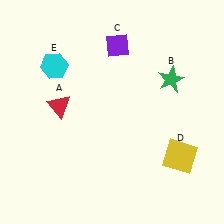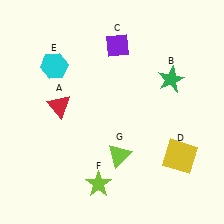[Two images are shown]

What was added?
A lime star (F), a lime triangle (G) were added in Image 2.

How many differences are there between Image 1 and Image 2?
There are 2 differences between the two images.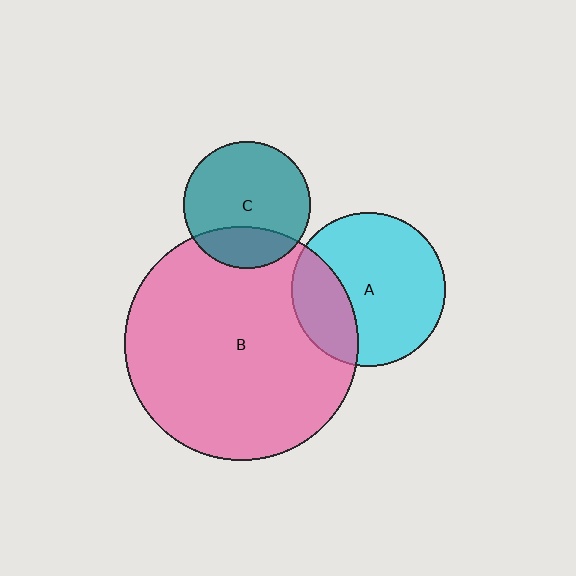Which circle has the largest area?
Circle B (pink).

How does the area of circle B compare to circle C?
Approximately 3.4 times.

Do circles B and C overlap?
Yes.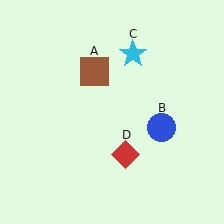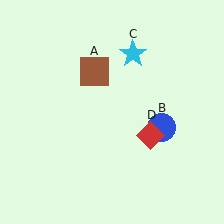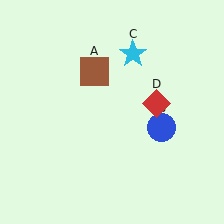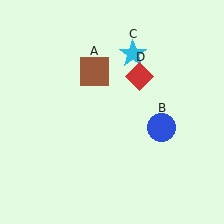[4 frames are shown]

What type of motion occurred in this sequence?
The red diamond (object D) rotated counterclockwise around the center of the scene.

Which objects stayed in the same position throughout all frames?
Brown square (object A) and blue circle (object B) and cyan star (object C) remained stationary.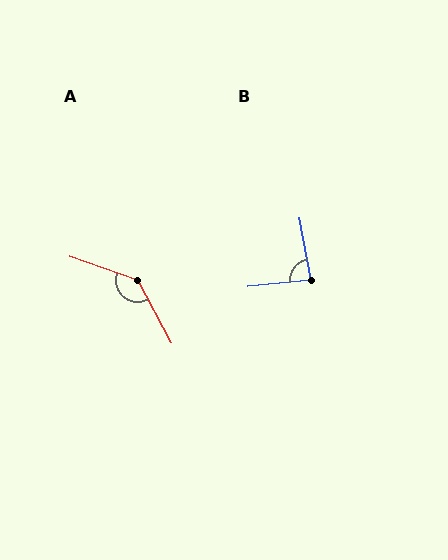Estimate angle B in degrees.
Approximately 85 degrees.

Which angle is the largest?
A, at approximately 137 degrees.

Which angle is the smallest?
B, at approximately 85 degrees.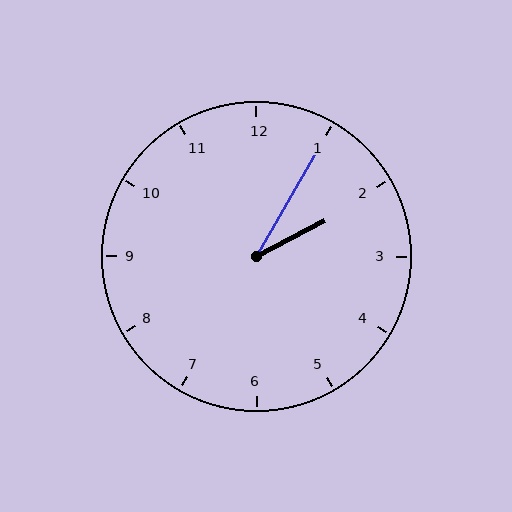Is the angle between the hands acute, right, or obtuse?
It is acute.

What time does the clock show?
2:05.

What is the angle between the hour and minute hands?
Approximately 32 degrees.